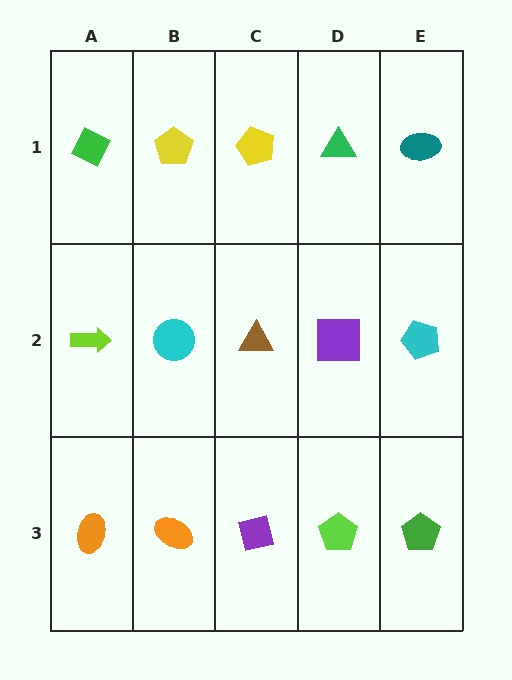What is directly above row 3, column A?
A lime arrow.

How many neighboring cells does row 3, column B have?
3.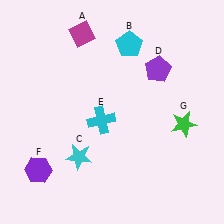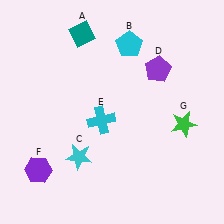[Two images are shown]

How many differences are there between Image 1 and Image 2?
There is 1 difference between the two images.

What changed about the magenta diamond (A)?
In Image 1, A is magenta. In Image 2, it changed to teal.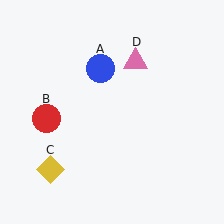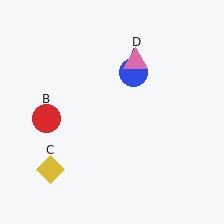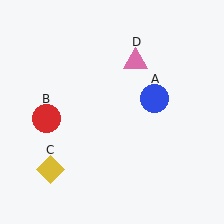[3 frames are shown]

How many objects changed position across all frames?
1 object changed position: blue circle (object A).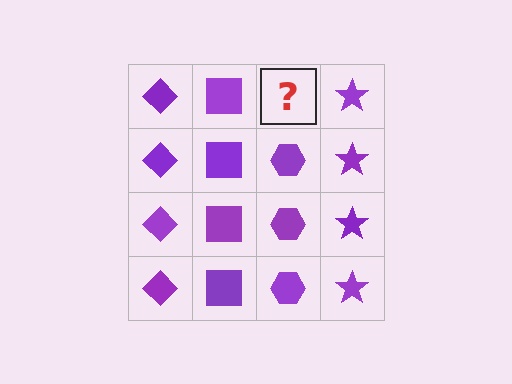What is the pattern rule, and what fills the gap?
The rule is that each column has a consistent shape. The gap should be filled with a purple hexagon.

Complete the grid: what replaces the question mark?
The question mark should be replaced with a purple hexagon.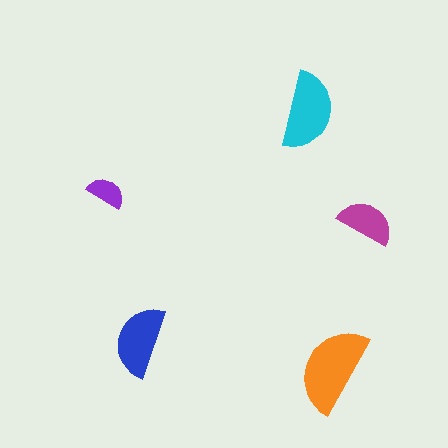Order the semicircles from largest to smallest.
the orange one, the cyan one, the blue one, the magenta one, the purple one.